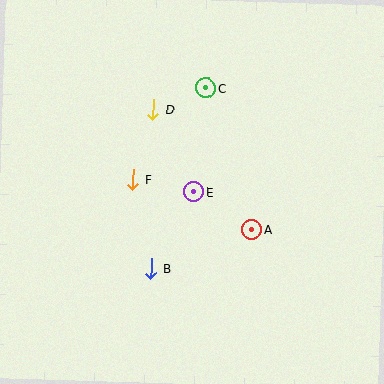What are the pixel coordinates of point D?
Point D is at (153, 110).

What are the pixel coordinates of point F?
Point F is at (133, 179).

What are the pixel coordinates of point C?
Point C is at (206, 88).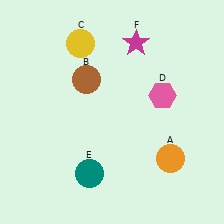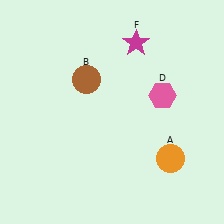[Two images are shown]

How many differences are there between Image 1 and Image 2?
There are 2 differences between the two images.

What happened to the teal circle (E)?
The teal circle (E) was removed in Image 2. It was in the bottom-left area of Image 1.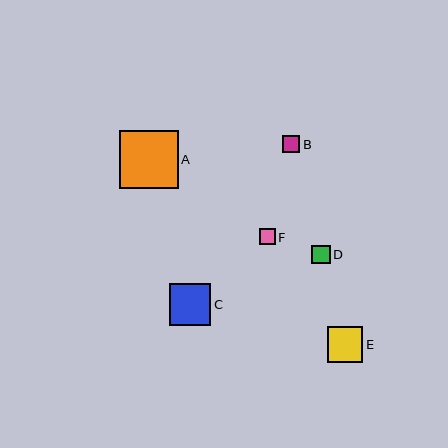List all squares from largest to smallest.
From largest to smallest: A, C, E, D, B, F.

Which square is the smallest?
Square F is the smallest with a size of approximately 16 pixels.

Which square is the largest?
Square A is the largest with a size of approximately 59 pixels.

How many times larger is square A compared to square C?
Square A is approximately 1.4 times the size of square C.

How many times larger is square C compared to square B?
Square C is approximately 2.5 times the size of square B.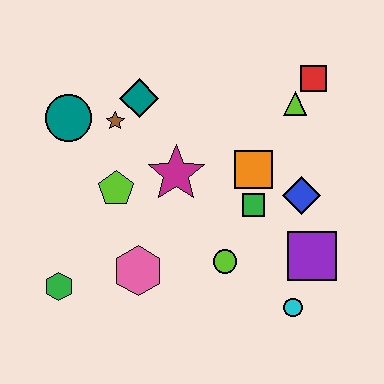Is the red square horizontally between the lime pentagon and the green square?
No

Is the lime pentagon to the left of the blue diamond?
Yes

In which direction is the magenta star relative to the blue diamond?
The magenta star is to the left of the blue diamond.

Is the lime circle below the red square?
Yes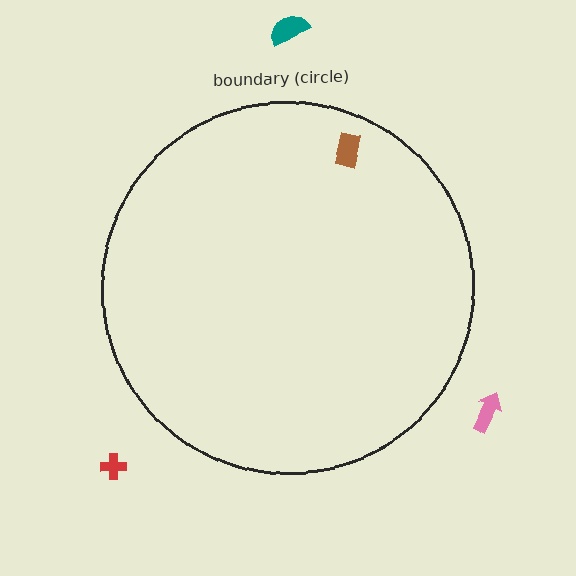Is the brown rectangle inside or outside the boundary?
Inside.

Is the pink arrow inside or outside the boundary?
Outside.